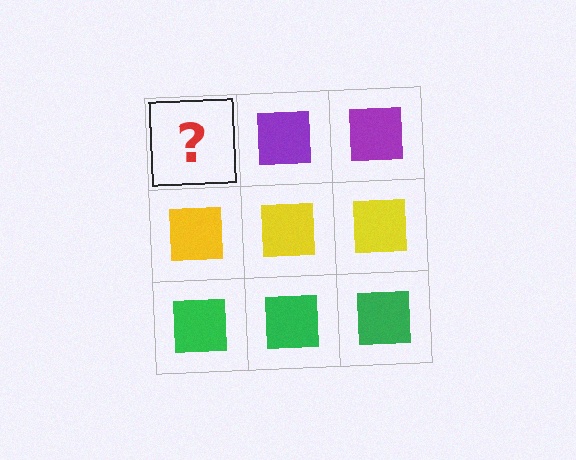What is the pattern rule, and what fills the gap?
The rule is that each row has a consistent color. The gap should be filled with a purple square.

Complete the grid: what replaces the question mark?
The question mark should be replaced with a purple square.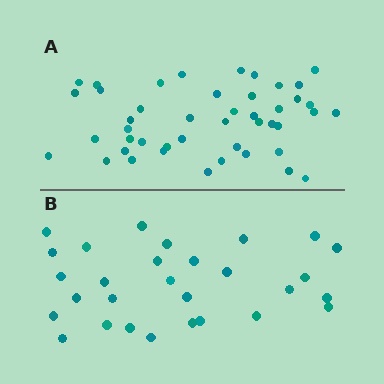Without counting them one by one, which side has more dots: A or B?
Region A (the top region) has more dots.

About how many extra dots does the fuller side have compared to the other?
Region A has approximately 15 more dots than region B.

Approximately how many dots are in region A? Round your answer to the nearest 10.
About 40 dots. (The exact count is 45, which rounds to 40.)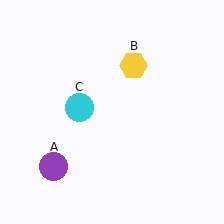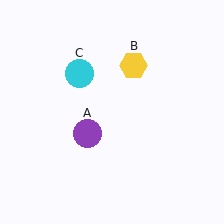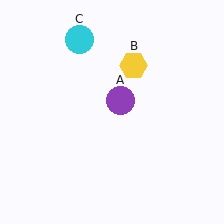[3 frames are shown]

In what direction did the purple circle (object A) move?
The purple circle (object A) moved up and to the right.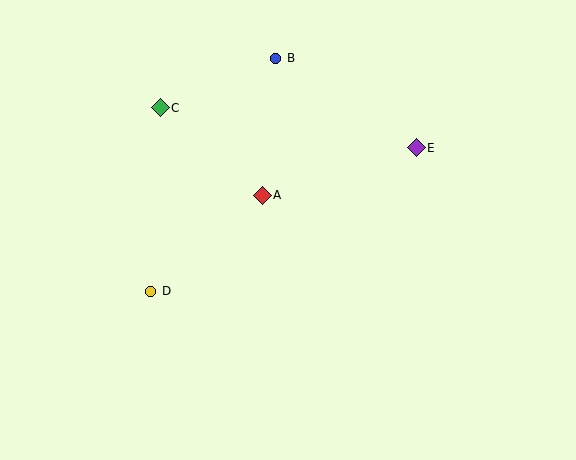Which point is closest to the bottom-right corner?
Point E is closest to the bottom-right corner.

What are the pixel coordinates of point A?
Point A is at (262, 195).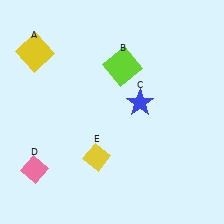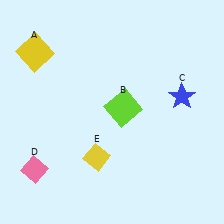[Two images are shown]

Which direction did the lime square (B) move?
The lime square (B) moved down.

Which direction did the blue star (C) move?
The blue star (C) moved right.